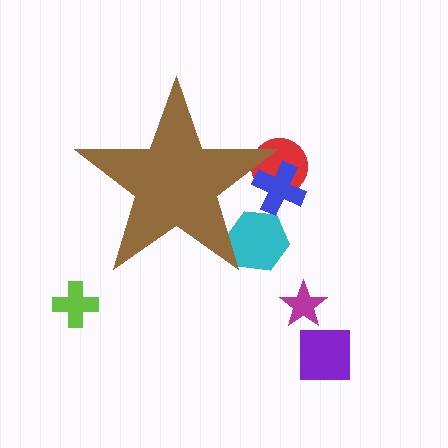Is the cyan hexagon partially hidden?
Yes, the cyan hexagon is partially hidden behind the brown star.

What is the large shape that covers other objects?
A brown star.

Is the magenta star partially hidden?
No, the magenta star is fully visible.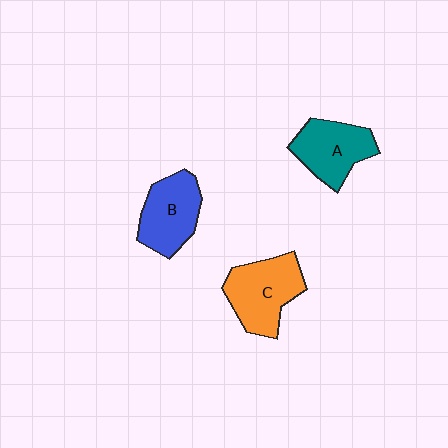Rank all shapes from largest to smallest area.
From largest to smallest: C (orange), B (blue), A (teal).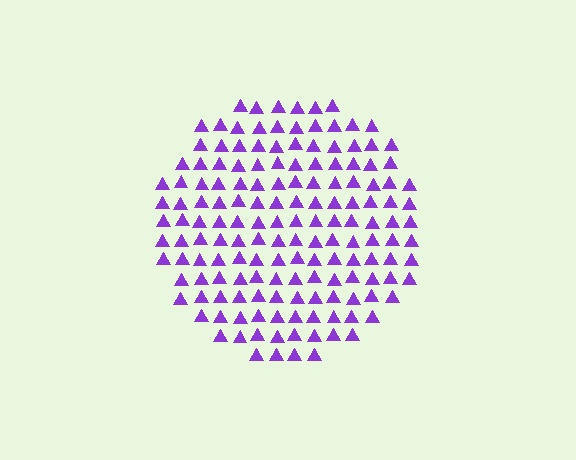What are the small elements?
The small elements are triangles.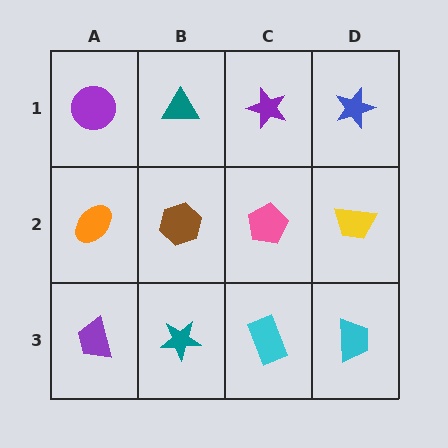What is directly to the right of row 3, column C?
A cyan trapezoid.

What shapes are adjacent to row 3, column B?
A brown hexagon (row 2, column B), a purple trapezoid (row 3, column A), a cyan rectangle (row 3, column C).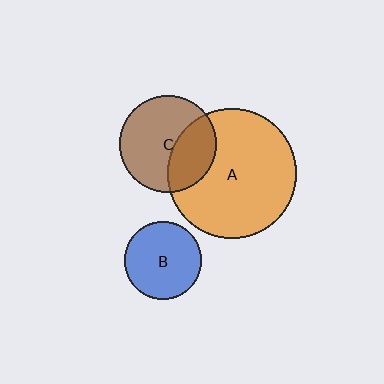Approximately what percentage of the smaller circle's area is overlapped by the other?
Approximately 35%.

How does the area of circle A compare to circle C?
Approximately 1.8 times.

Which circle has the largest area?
Circle A (orange).